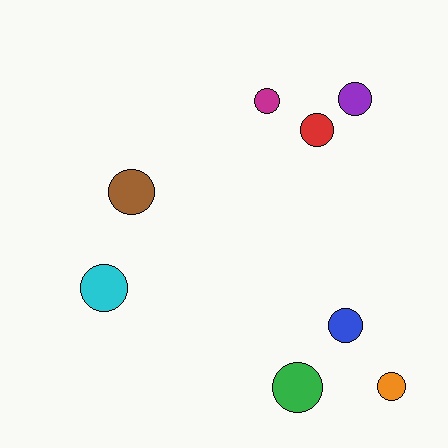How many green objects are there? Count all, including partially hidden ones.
There is 1 green object.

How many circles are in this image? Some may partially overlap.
There are 8 circles.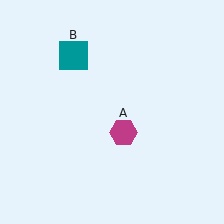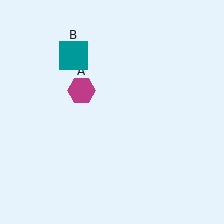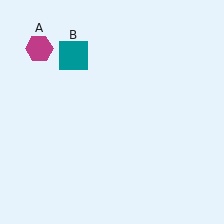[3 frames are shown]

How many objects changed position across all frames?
1 object changed position: magenta hexagon (object A).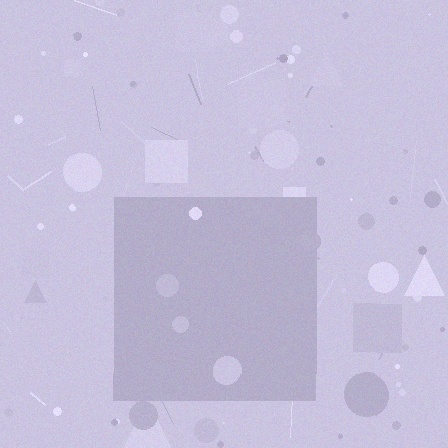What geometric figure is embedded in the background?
A square is embedded in the background.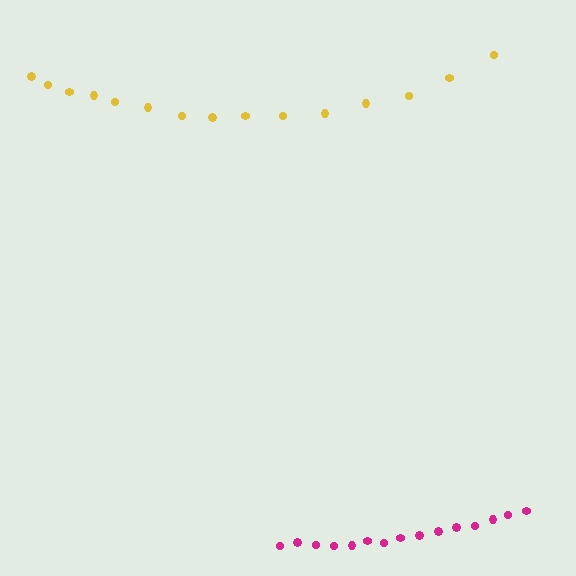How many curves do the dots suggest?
There are 2 distinct paths.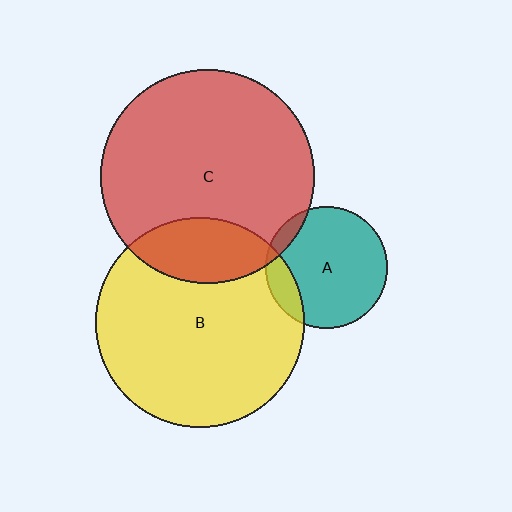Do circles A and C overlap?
Yes.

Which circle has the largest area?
Circle C (red).